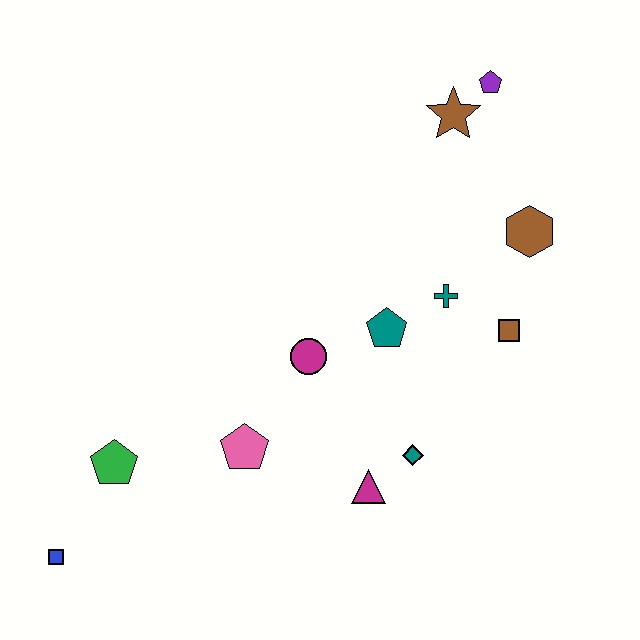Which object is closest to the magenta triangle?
The teal diamond is closest to the magenta triangle.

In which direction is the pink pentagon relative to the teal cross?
The pink pentagon is to the left of the teal cross.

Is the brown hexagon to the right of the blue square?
Yes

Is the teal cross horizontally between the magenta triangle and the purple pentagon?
Yes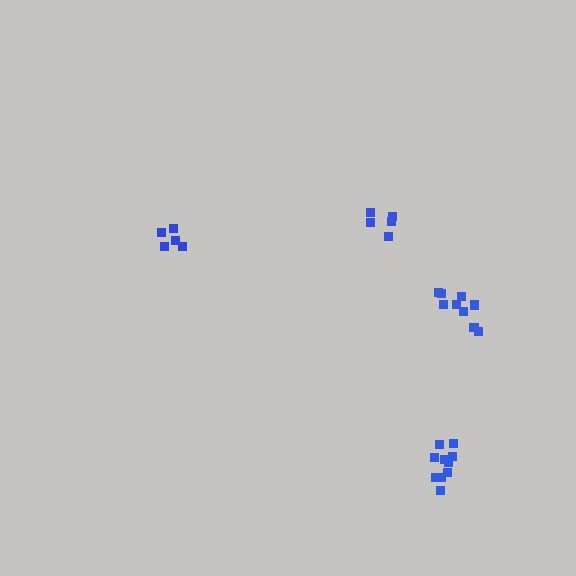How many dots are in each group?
Group 1: 9 dots, Group 2: 5 dots, Group 3: 5 dots, Group 4: 10 dots (29 total).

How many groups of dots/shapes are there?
There are 4 groups.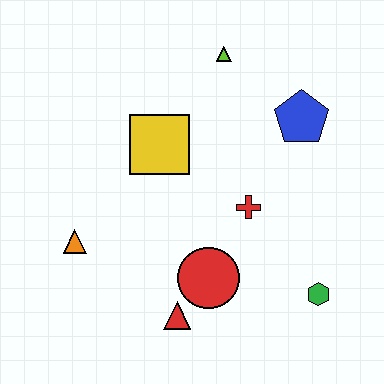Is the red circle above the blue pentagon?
No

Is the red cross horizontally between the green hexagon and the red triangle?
Yes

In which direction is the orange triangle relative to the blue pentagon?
The orange triangle is to the left of the blue pentagon.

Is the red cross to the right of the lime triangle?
Yes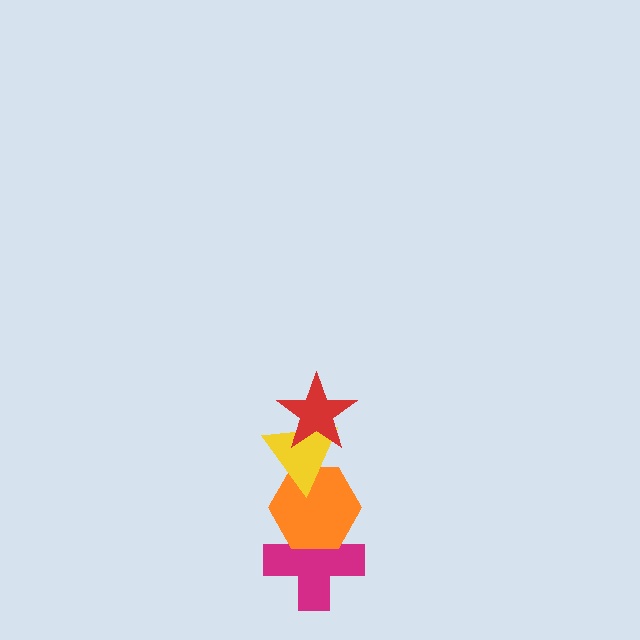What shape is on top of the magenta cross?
The orange hexagon is on top of the magenta cross.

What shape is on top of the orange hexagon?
The yellow triangle is on top of the orange hexagon.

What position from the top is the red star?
The red star is 1st from the top.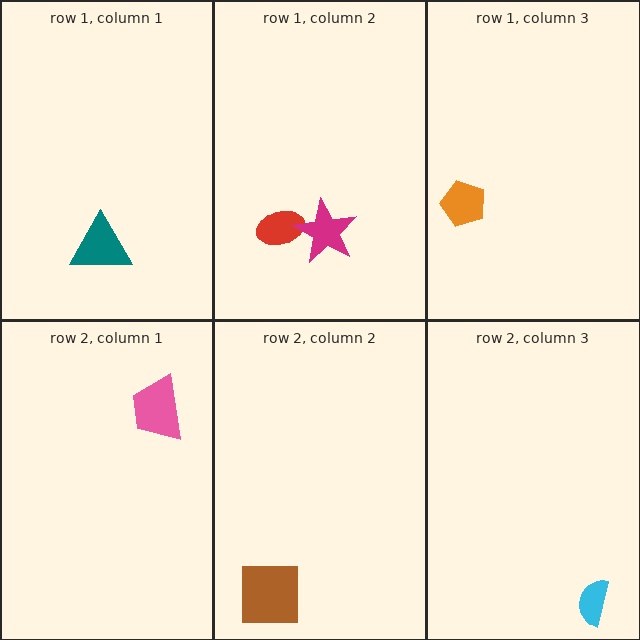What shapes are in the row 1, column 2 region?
The red ellipse, the magenta star.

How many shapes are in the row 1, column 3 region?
1.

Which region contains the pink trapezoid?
The row 2, column 1 region.